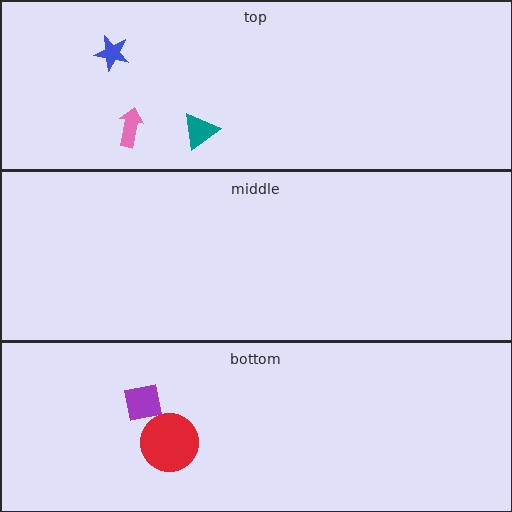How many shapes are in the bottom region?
2.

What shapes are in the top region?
The pink arrow, the teal triangle, the blue star.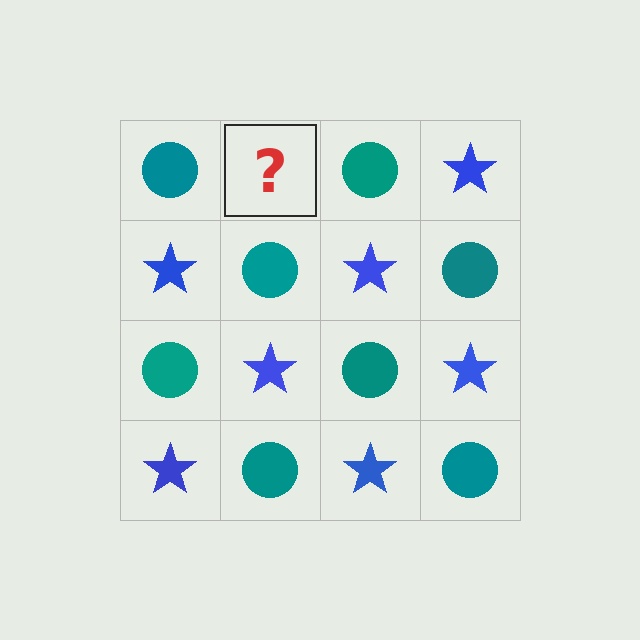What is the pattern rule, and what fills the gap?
The rule is that it alternates teal circle and blue star in a checkerboard pattern. The gap should be filled with a blue star.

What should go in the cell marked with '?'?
The missing cell should contain a blue star.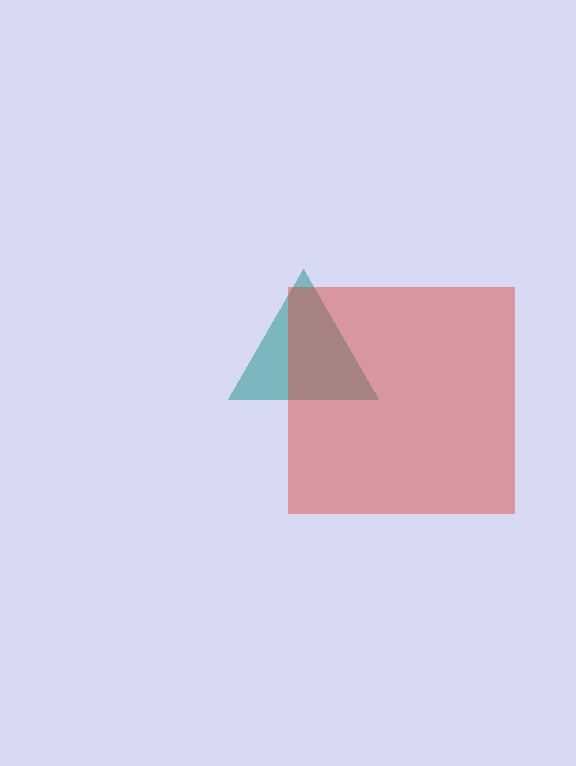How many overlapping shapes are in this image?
There are 2 overlapping shapes in the image.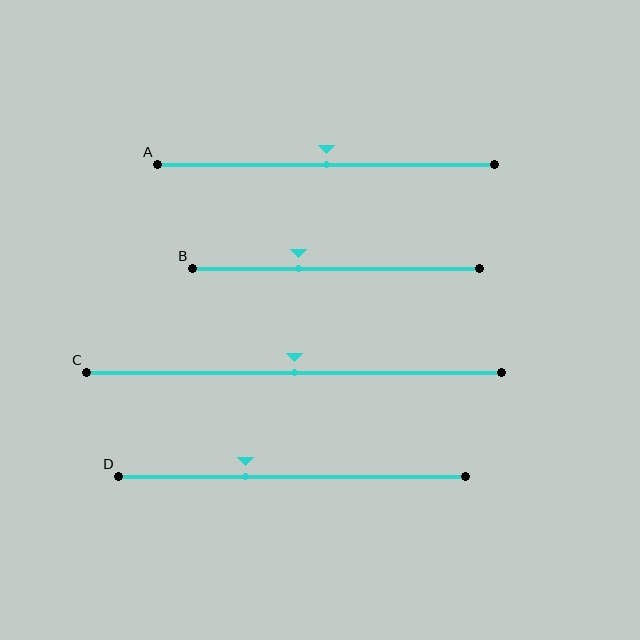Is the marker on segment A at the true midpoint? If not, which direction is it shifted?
Yes, the marker on segment A is at the true midpoint.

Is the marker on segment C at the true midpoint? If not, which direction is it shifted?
Yes, the marker on segment C is at the true midpoint.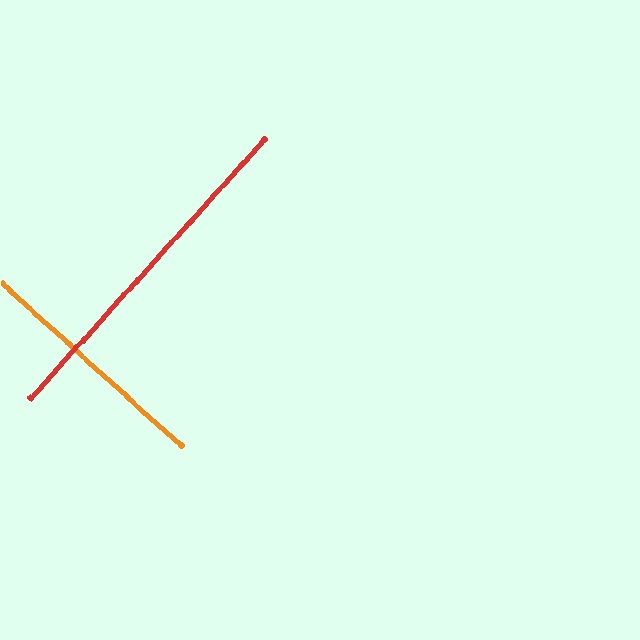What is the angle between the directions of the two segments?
Approximately 90 degrees.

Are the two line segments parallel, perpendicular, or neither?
Perpendicular — they meet at approximately 90°.